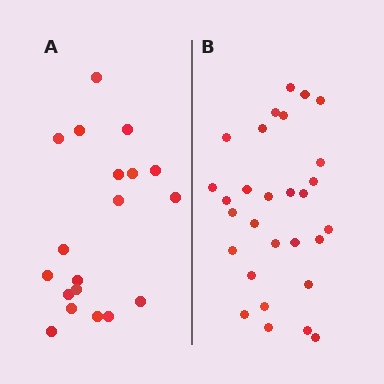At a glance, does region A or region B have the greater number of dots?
Region B (the right region) has more dots.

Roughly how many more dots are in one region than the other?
Region B has roughly 10 or so more dots than region A.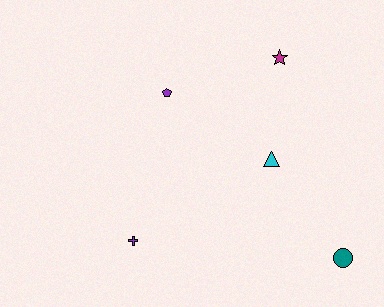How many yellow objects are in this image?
There are no yellow objects.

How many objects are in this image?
There are 5 objects.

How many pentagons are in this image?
There is 1 pentagon.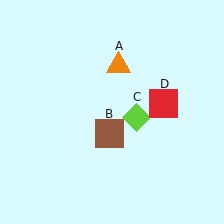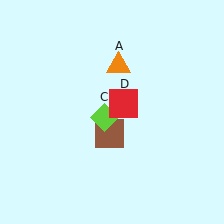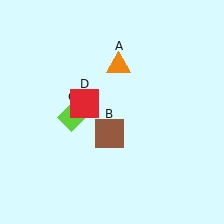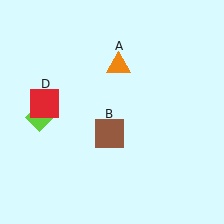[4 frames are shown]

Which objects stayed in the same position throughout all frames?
Orange triangle (object A) and brown square (object B) remained stationary.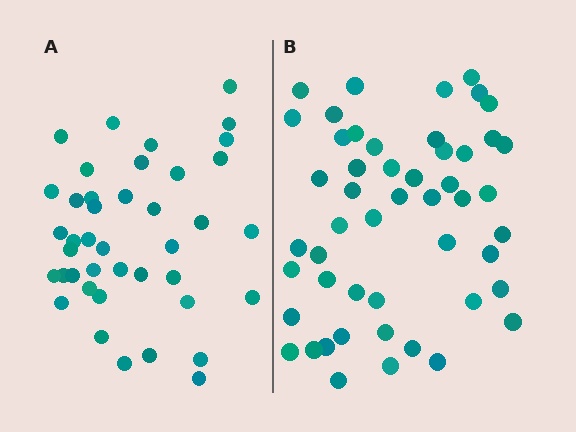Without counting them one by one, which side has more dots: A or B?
Region B (the right region) has more dots.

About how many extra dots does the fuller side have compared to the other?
Region B has roughly 8 or so more dots than region A.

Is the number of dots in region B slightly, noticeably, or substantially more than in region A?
Region B has only slightly more — the two regions are fairly close. The ratio is roughly 1.2 to 1.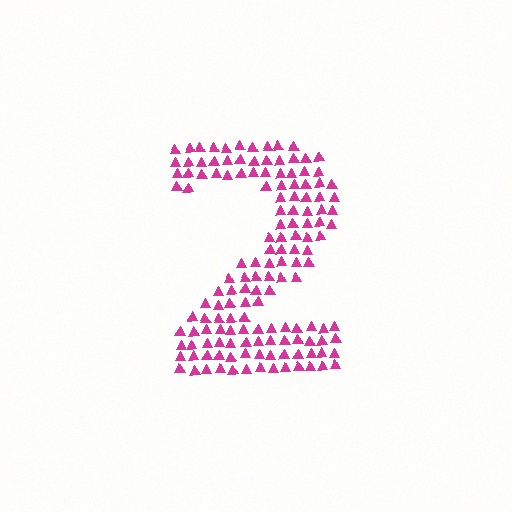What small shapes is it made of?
It is made of small triangles.